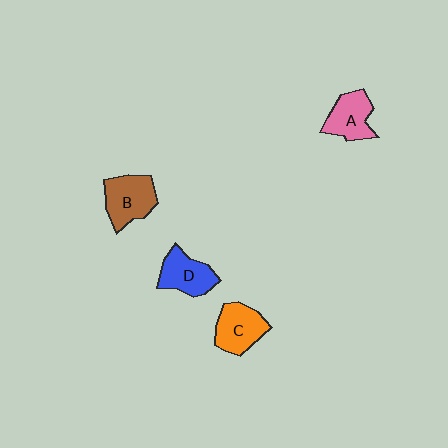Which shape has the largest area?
Shape B (brown).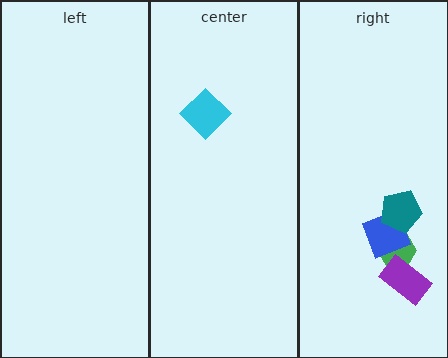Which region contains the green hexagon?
The right region.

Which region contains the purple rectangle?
The right region.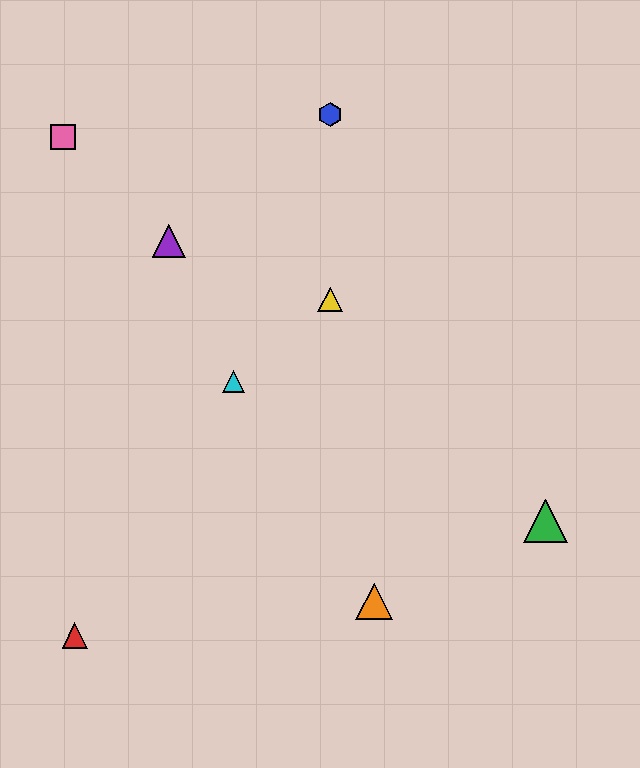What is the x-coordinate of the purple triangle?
The purple triangle is at x≈169.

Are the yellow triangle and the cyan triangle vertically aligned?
No, the yellow triangle is at x≈330 and the cyan triangle is at x≈233.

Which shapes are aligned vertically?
The blue hexagon, the yellow triangle are aligned vertically.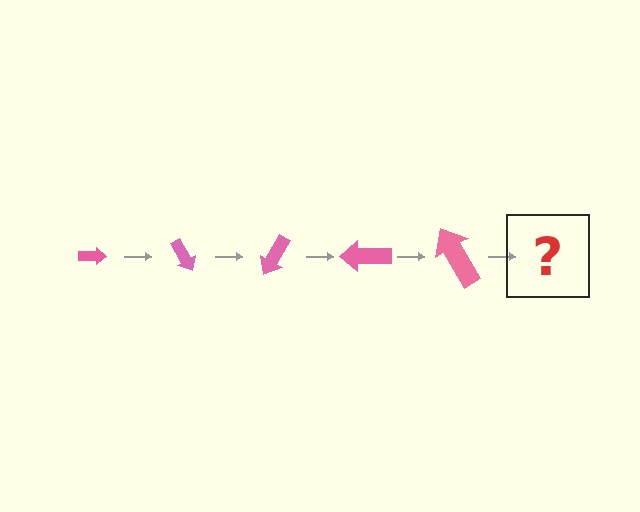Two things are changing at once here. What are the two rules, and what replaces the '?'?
The two rules are that the arrow grows larger each step and it rotates 60 degrees each step. The '?' should be an arrow, larger than the previous one and rotated 300 degrees from the start.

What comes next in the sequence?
The next element should be an arrow, larger than the previous one and rotated 300 degrees from the start.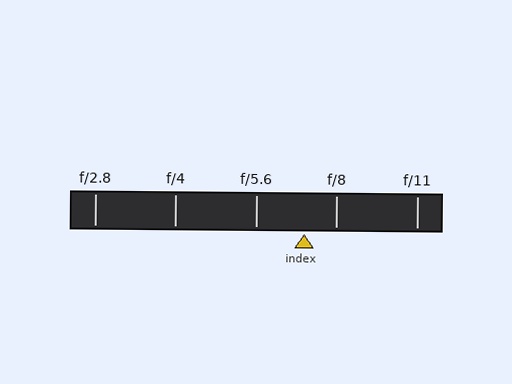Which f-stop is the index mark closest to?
The index mark is closest to f/8.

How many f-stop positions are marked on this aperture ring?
There are 5 f-stop positions marked.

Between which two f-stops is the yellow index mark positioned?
The index mark is between f/5.6 and f/8.